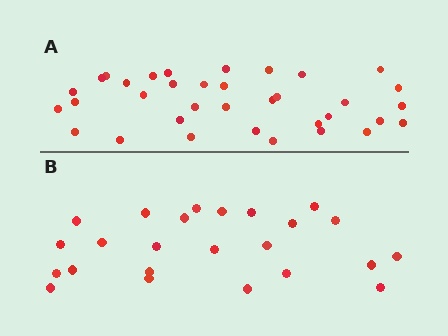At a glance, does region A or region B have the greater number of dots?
Region A (the top region) has more dots.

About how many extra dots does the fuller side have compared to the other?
Region A has roughly 12 or so more dots than region B.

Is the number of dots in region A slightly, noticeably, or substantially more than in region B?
Region A has substantially more. The ratio is roughly 1.5 to 1.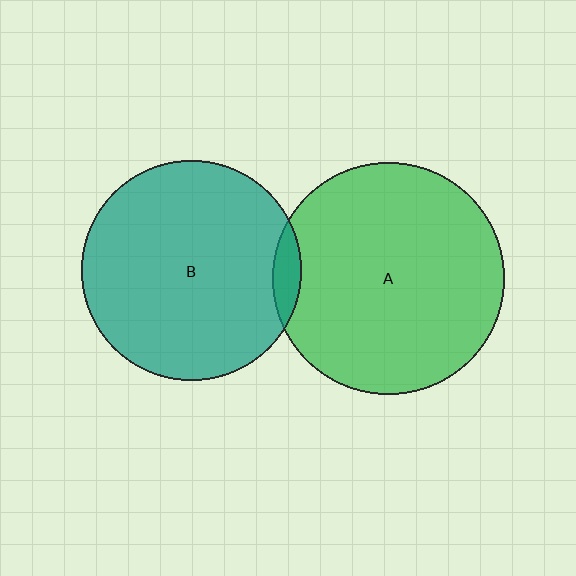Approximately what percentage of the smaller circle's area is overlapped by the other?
Approximately 5%.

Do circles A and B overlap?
Yes.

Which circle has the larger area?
Circle A (green).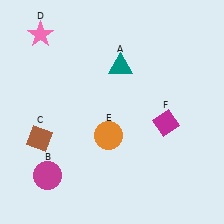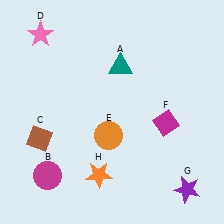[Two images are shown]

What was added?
A purple star (G), an orange star (H) were added in Image 2.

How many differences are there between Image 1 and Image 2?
There are 2 differences between the two images.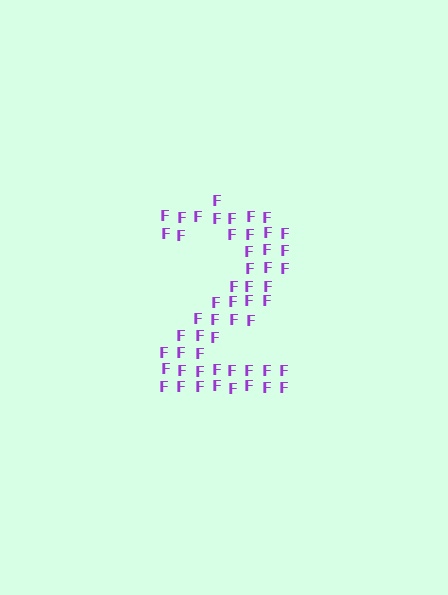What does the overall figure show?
The overall figure shows the digit 2.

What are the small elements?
The small elements are letter F's.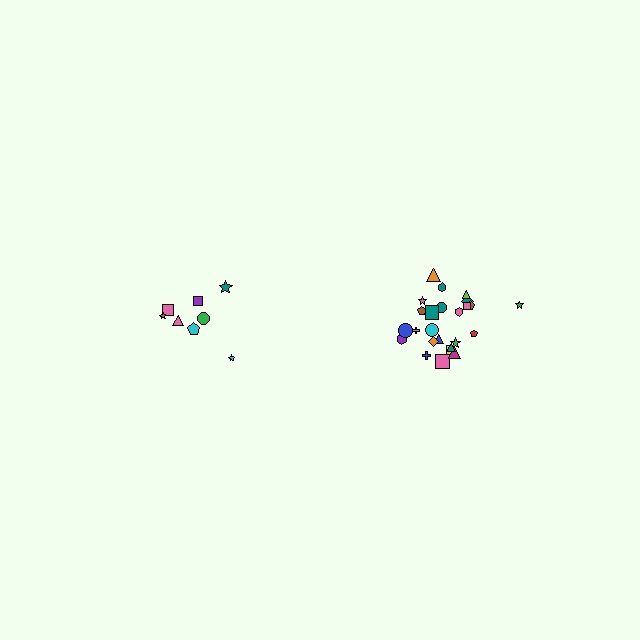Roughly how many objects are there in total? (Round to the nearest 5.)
Roughly 35 objects in total.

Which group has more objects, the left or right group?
The right group.